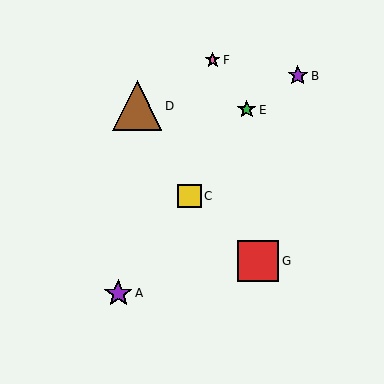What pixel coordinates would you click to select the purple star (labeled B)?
Click at (298, 76) to select the purple star B.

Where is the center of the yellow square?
The center of the yellow square is at (190, 196).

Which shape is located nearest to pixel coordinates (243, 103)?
The green star (labeled E) at (247, 110) is nearest to that location.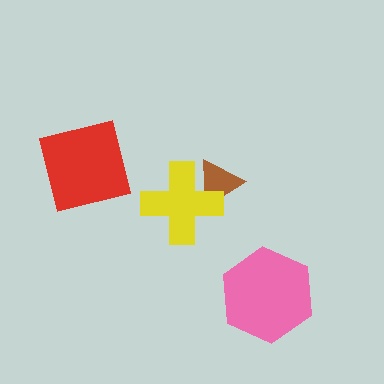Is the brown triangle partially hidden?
Yes, it is partially covered by another shape.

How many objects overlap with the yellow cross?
1 object overlaps with the yellow cross.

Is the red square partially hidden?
No, no other shape covers it.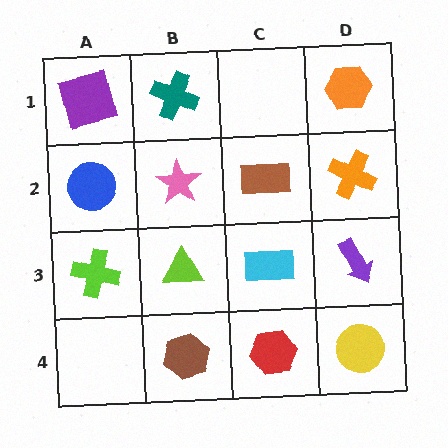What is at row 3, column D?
A purple arrow.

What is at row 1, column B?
A teal cross.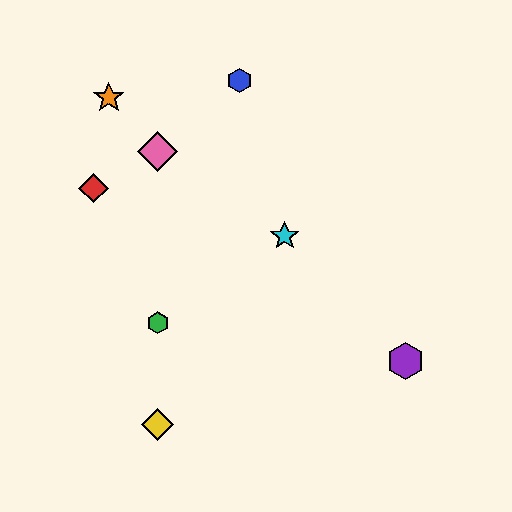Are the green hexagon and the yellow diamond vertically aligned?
Yes, both are at x≈158.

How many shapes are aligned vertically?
3 shapes (the green hexagon, the yellow diamond, the pink diamond) are aligned vertically.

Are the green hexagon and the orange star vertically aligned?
No, the green hexagon is at x≈158 and the orange star is at x≈109.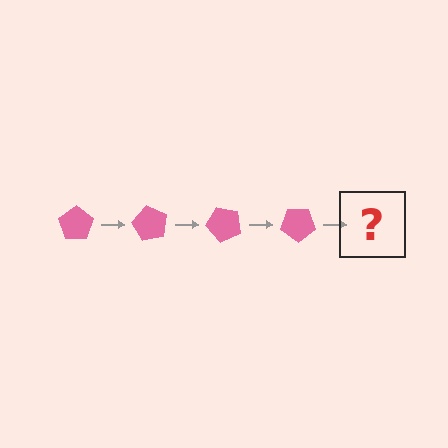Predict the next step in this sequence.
The next step is a pink pentagon rotated 240 degrees.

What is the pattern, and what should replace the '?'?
The pattern is that the pentagon rotates 60 degrees each step. The '?' should be a pink pentagon rotated 240 degrees.